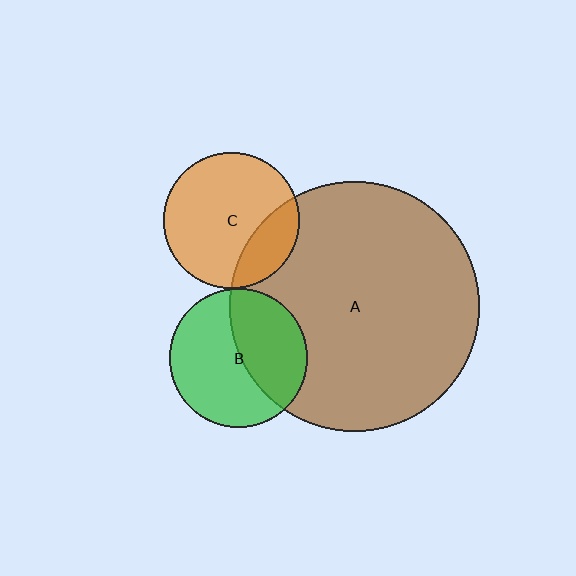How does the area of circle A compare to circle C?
Approximately 3.4 times.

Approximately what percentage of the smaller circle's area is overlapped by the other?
Approximately 25%.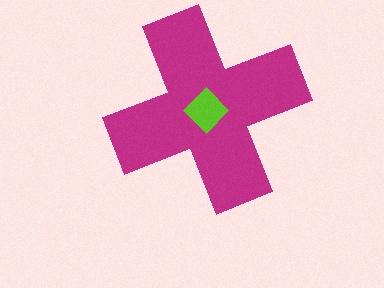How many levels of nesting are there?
2.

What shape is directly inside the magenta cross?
The lime diamond.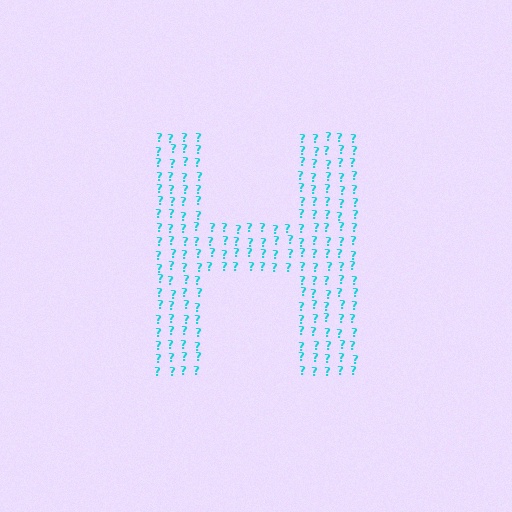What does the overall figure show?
The overall figure shows the letter H.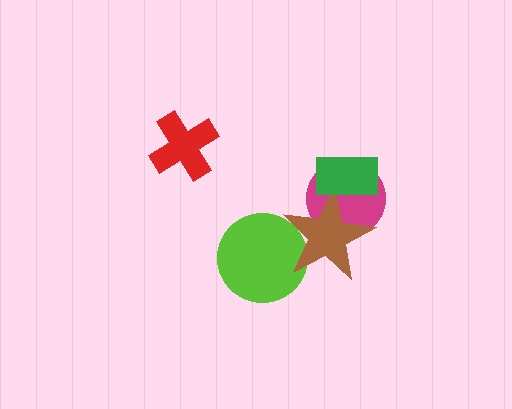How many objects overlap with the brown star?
3 objects overlap with the brown star.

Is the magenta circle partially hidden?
Yes, it is partially covered by another shape.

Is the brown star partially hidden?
Yes, it is partially covered by another shape.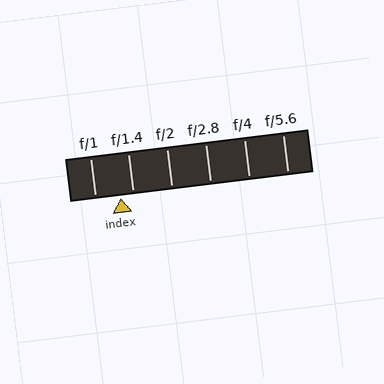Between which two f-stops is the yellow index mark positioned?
The index mark is between f/1 and f/1.4.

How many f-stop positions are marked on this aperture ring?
There are 6 f-stop positions marked.